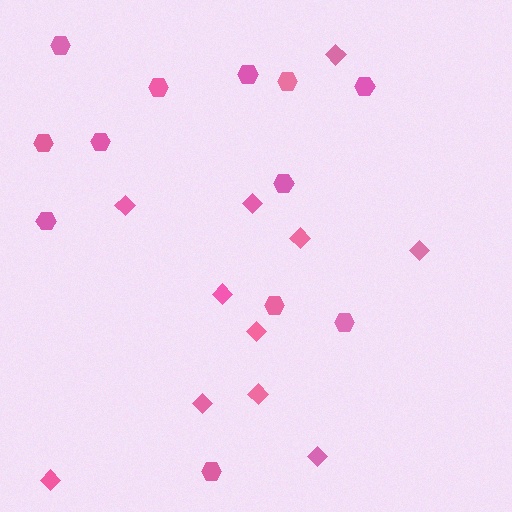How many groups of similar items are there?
There are 2 groups: one group of hexagons (12) and one group of diamonds (11).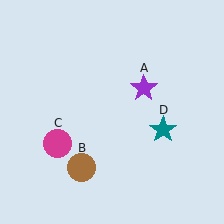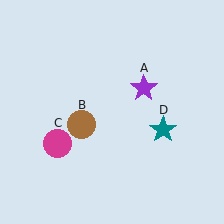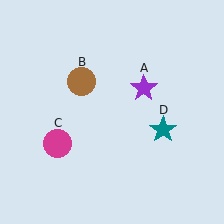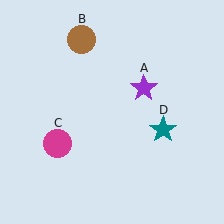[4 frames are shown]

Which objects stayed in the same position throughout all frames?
Purple star (object A) and magenta circle (object C) and teal star (object D) remained stationary.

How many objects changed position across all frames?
1 object changed position: brown circle (object B).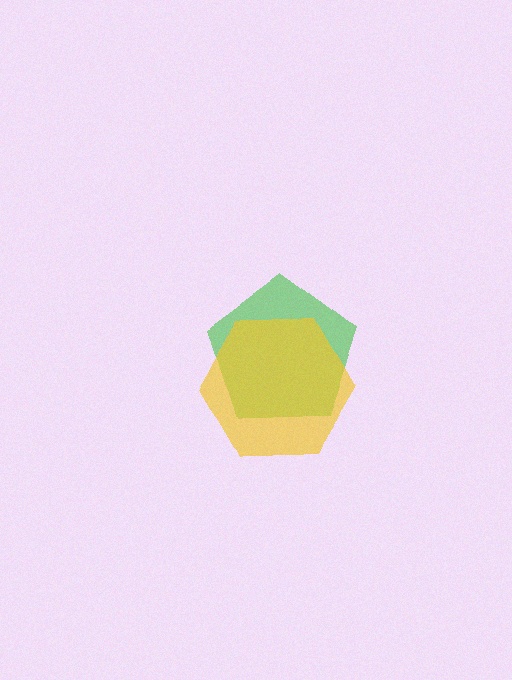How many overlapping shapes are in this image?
There are 2 overlapping shapes in the image.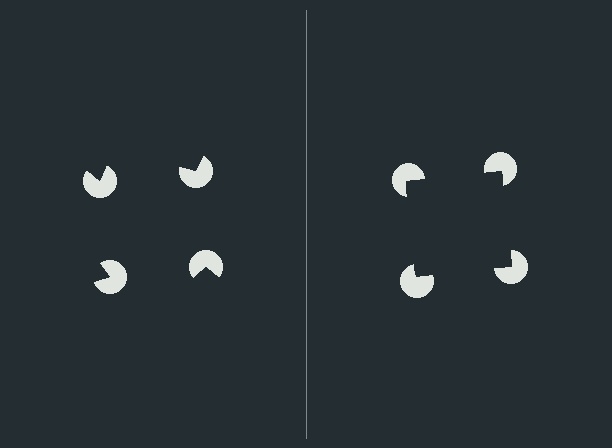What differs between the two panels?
The pac-man discs are positioned identically on both sides; only the wedge orientations differ. On the right they align to a square; on the left they are misaligned.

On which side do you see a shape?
An illusory square appears on the right side. On the left side the wedge cuts are rotated, so no coherent shape forms.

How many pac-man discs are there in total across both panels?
8 — 4 on each side.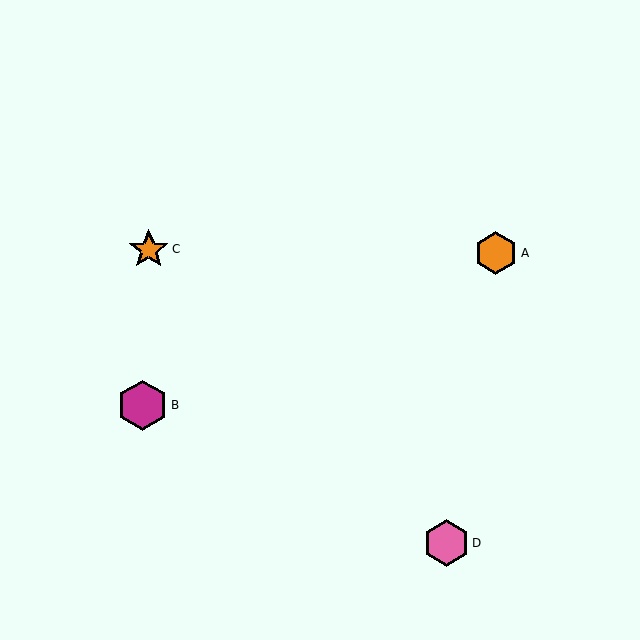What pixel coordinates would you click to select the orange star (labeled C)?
Click at (149, 249) to select the orange star C.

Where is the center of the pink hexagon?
The center of the pink hexagon is at (446, 543).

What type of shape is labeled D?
Shape D is a pink hexagon.